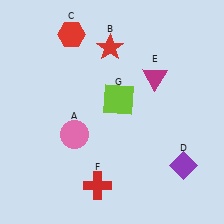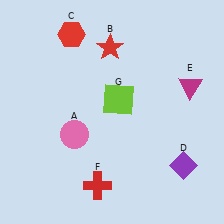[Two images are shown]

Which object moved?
The magenta triangle (E) moved right.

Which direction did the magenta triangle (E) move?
The magenta triangle (E) moved right.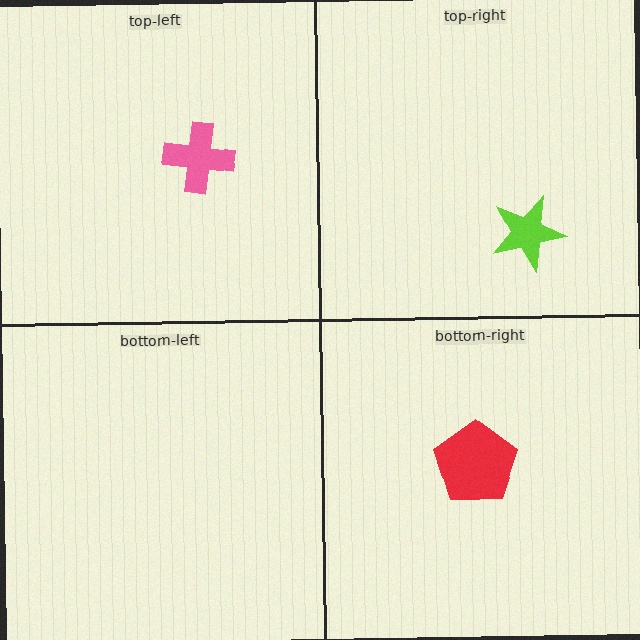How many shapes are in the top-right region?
1.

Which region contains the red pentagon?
The bottom-right region.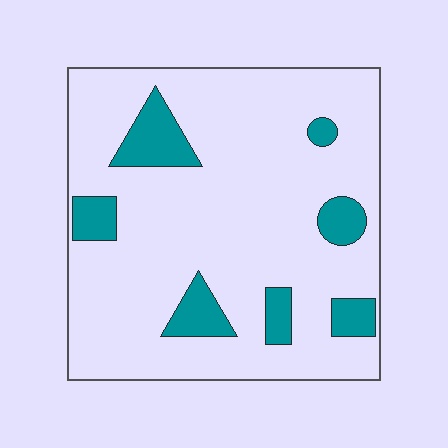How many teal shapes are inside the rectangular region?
7.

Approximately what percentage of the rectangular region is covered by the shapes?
Approximately 15%.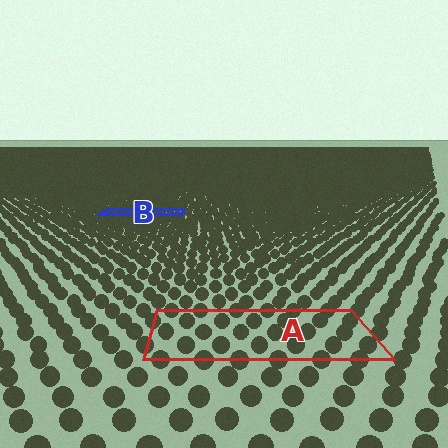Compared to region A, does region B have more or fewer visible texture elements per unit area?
Region B has more texture elements per unit area — they are packed more densely because it is farther away.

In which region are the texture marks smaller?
The texture marks are smaller in region B, because it is farther away.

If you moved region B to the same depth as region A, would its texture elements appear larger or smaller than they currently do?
They would appear larger. At a closer depth, the same texture elements are projected at a bigger on-screen size.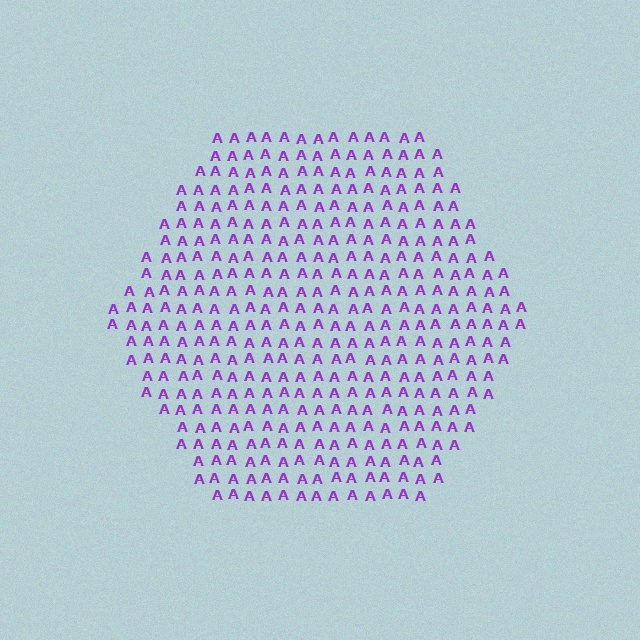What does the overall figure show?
The overall figure shows a hexagon.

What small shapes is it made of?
It is made of small letter A's.